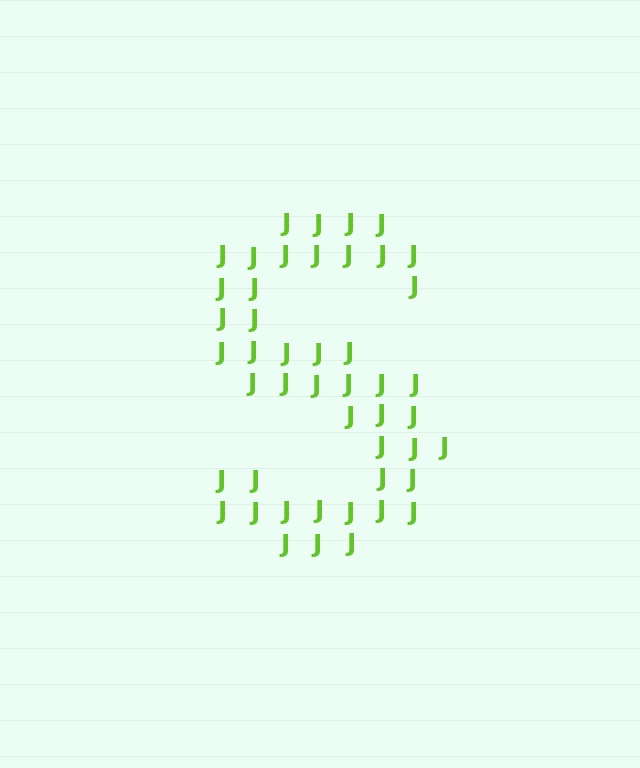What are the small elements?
The small elements are letter J's.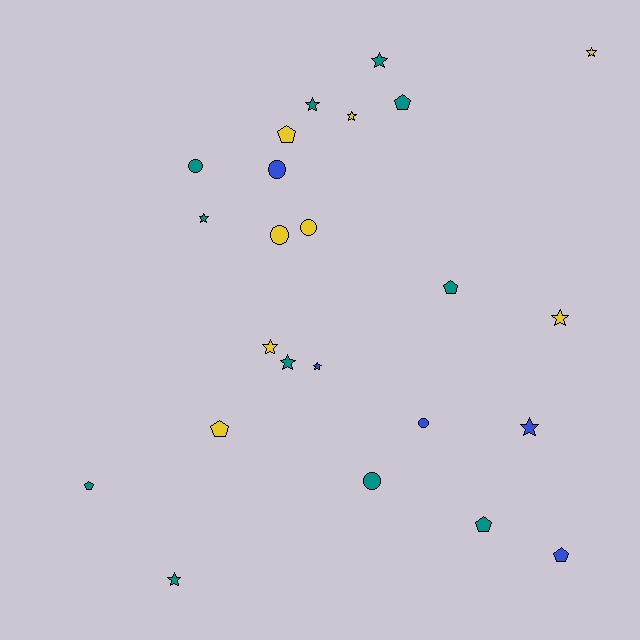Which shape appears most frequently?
Star, with 11 objects.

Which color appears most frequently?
Teal, with 11 objects.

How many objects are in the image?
There are 24 objects.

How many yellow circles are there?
There are 2 yellow circles.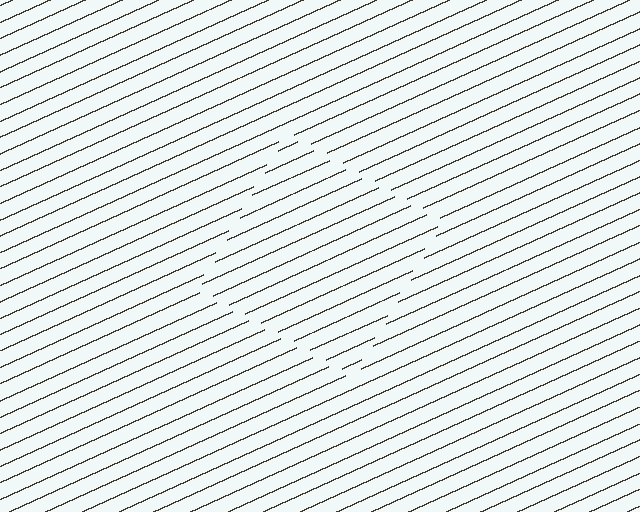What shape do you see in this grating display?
An illusory square. The interior of the shape contains the same grating, shifted by half a period — the contour is defined by the phase discontinuity where line-ends from the inner and outer gratings abut.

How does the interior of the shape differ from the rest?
The interior of the shape contains the same grating, shifted by half a period — the contour is defined by the phase discontinuity where line-ends from the inner and outer gratings abut.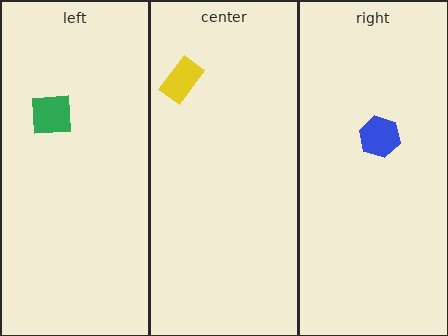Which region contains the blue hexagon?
The right region.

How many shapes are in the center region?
1.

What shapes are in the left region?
The green square.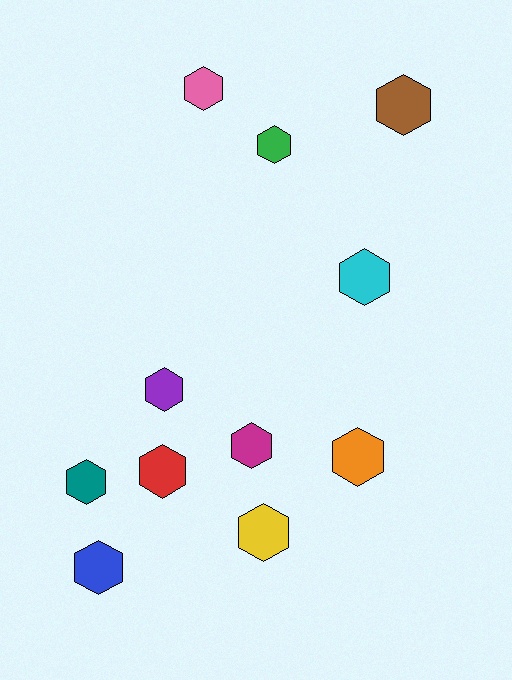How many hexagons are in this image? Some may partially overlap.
There are 11 hexagons.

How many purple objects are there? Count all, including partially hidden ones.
There is 1 purple object.